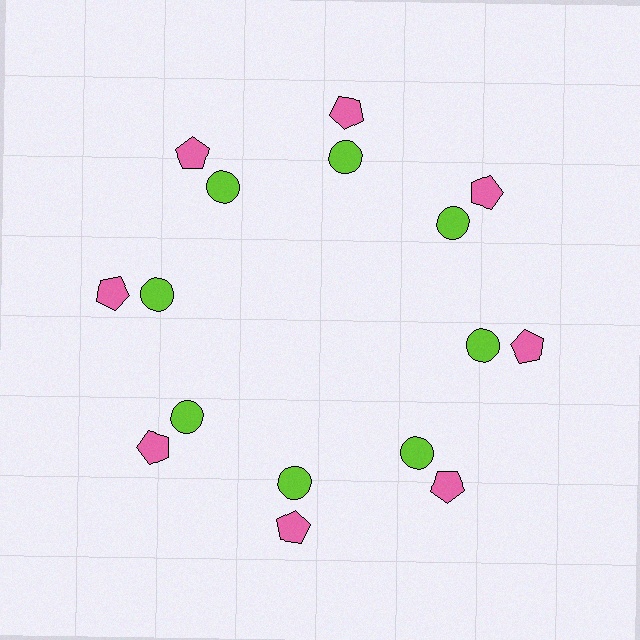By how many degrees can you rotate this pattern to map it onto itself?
The pattern maps onto itself every 45 degrees of rotation.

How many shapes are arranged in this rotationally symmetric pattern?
There are 16 shapes, arranged in 8 groups of 2.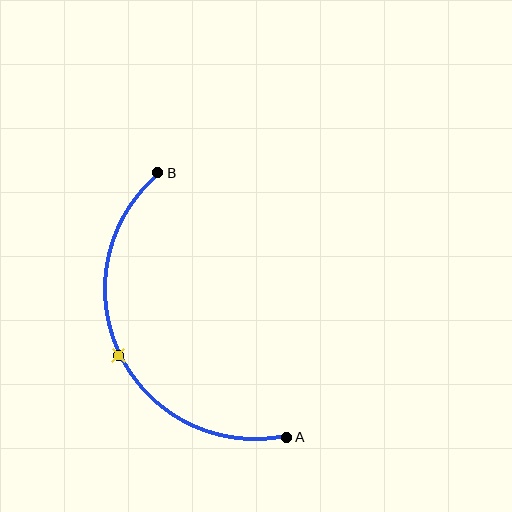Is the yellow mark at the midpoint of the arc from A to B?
Yes. The yellow mark lies on the arc at equal arc-length from both A and B — it is the arc midpoint.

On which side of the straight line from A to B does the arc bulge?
The arc bulges to the left of the straight line connecting A and B.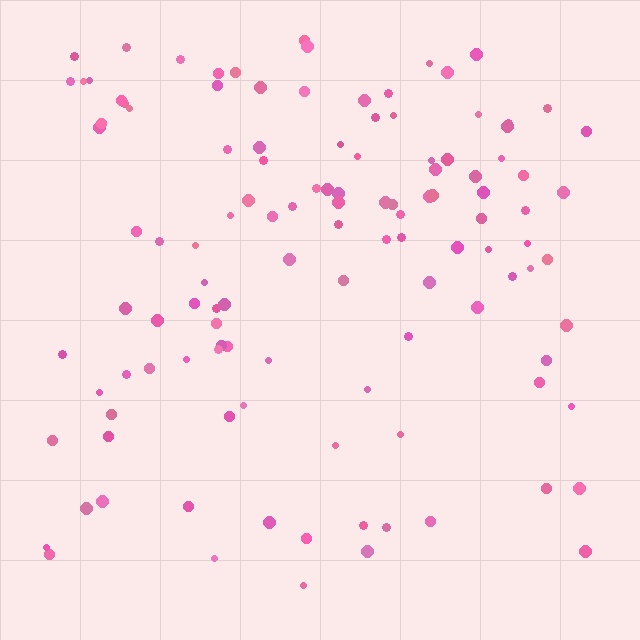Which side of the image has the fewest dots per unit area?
The bottom.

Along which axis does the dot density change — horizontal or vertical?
Vertical.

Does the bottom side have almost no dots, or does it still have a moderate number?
Still a moderate number, just noticeably fewer than the top.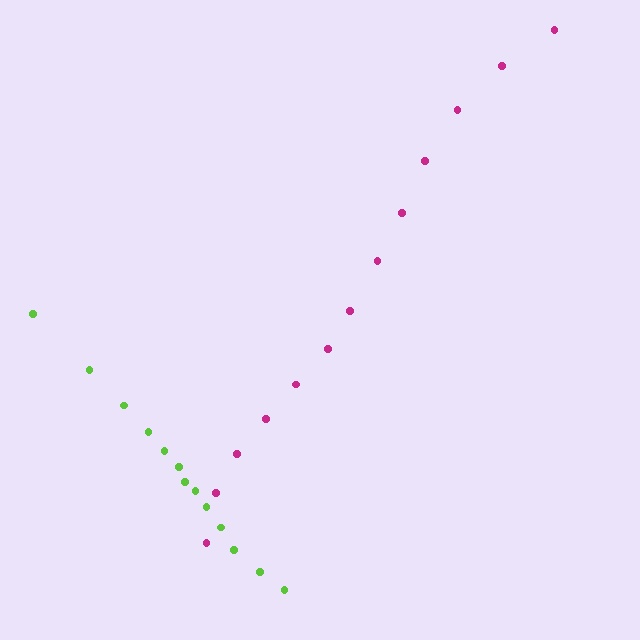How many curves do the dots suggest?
There are 2 distinct paths.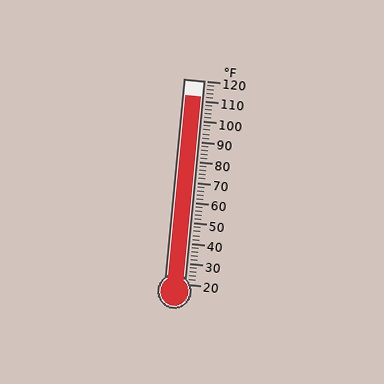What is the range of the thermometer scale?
The thermometer scale ranges from 20°F to 120°F.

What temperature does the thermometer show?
The thermometer shows approximately 112°F.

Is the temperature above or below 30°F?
The temperature is above 30°F.